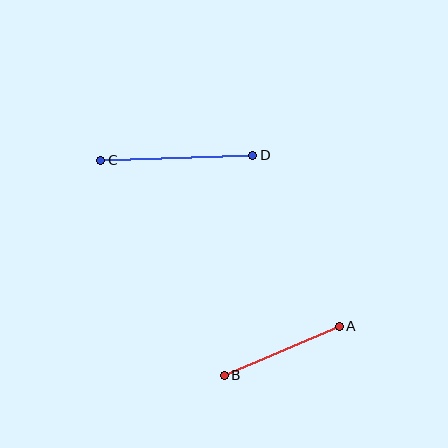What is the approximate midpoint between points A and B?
The midpoint is at approximately (282, 351) pixels.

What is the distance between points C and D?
The distance is approximately 152 pixels.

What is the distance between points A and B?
The distance is approximately 125 pixels.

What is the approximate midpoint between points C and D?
The midpoint is at approximately (177, 158) pixels.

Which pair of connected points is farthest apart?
Points C and D are farthest apart.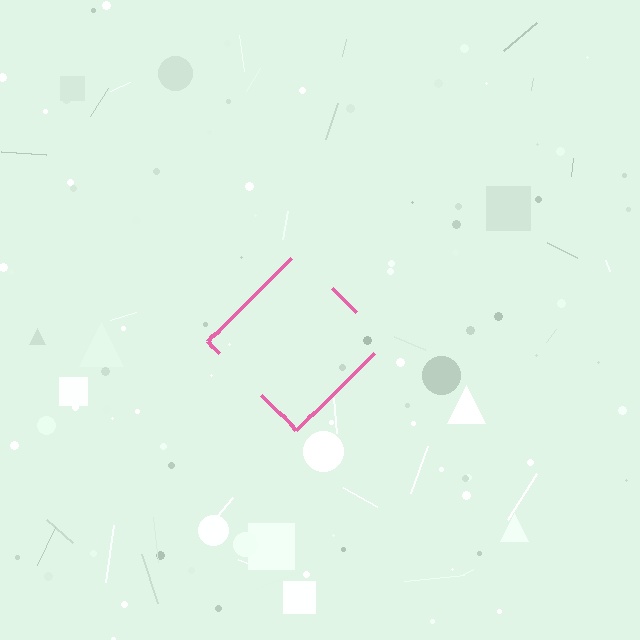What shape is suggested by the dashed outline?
The dashed outline suggests a diamond.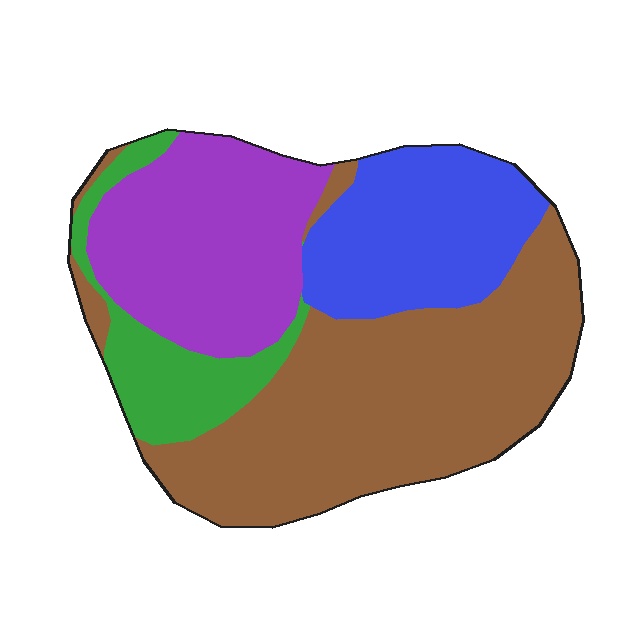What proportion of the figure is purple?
Purple takes up about one quarter (1/4) of the figure.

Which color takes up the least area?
Green, at roughly 10%.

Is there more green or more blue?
Blue.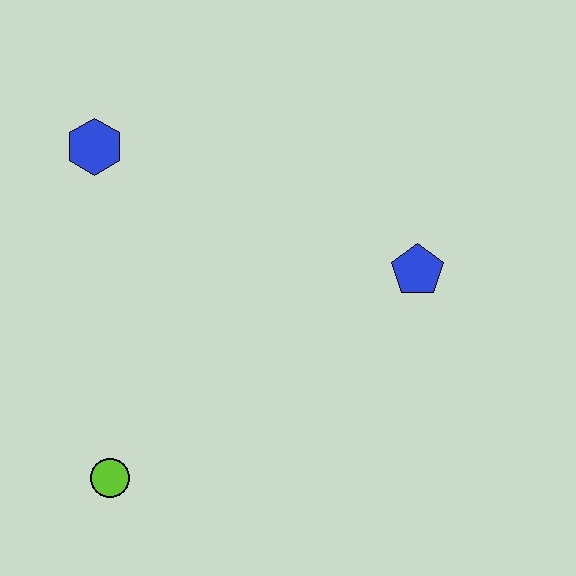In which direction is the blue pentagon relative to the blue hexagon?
The blue pentagon is to the right of the blue hexagon.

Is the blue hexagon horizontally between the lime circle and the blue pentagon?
No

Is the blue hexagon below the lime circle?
No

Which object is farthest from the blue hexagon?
The blue pentagon is farthest from the blue hexagon.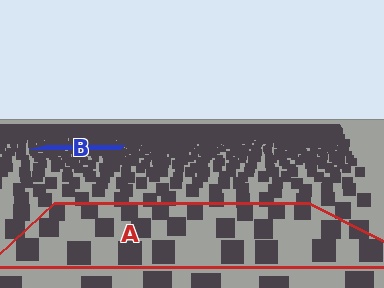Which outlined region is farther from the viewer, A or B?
Region B is farther from the viewer — the texture elements inside it appear smaller and more densely packed.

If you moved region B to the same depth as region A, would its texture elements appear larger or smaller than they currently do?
They would appear larger. At a closer depth, the same texture elements are projected at a bigger on-screen size.